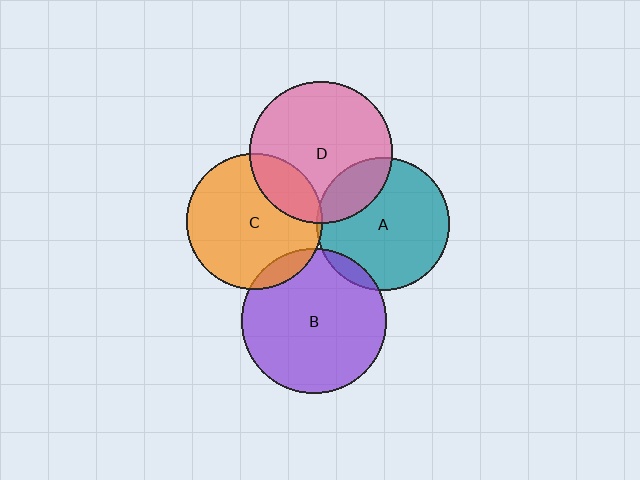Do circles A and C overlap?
Yes.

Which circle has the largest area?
Circle B (purple).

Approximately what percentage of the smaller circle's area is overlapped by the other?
Approximately 5%.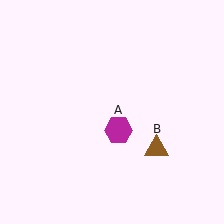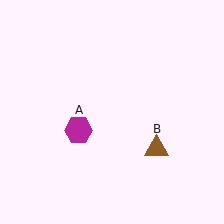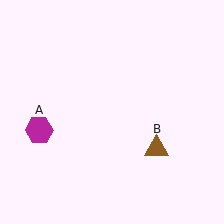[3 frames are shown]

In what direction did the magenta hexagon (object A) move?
The magenta hexagon (object A) moved left.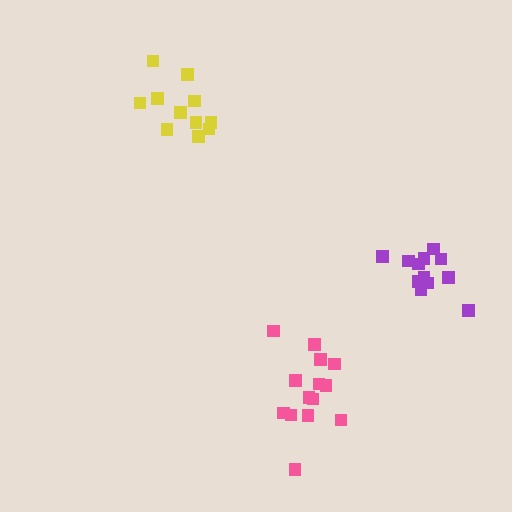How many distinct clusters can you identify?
There are 3 distinct clusters.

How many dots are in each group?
Group 1: 14 dots, Group 2: 11 dots, Group 3: 12 dots (37 total).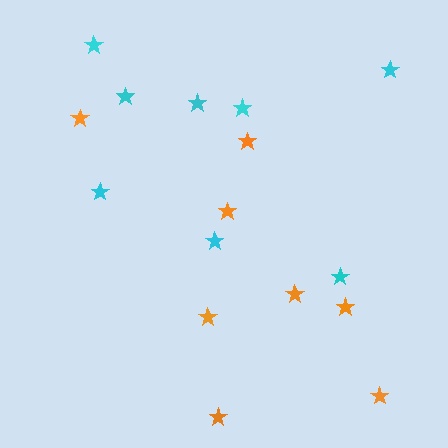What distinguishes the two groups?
There are 2 groups: one group of cyan stars (8) and one group of orange stars (8).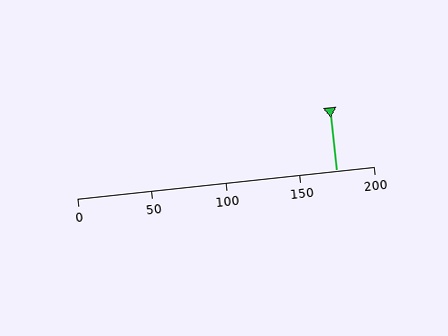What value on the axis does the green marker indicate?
The marker indicates approximately 175.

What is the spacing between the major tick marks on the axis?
The major ticks are spaced 50 apart.